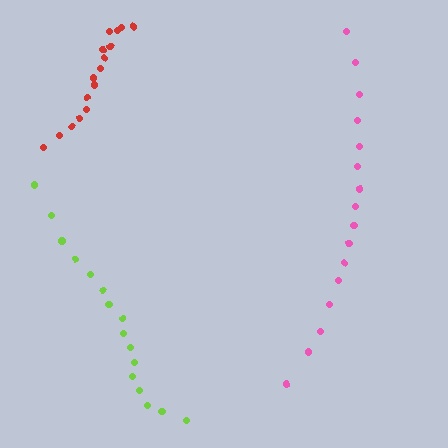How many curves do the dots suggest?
There are 3 distinct paths.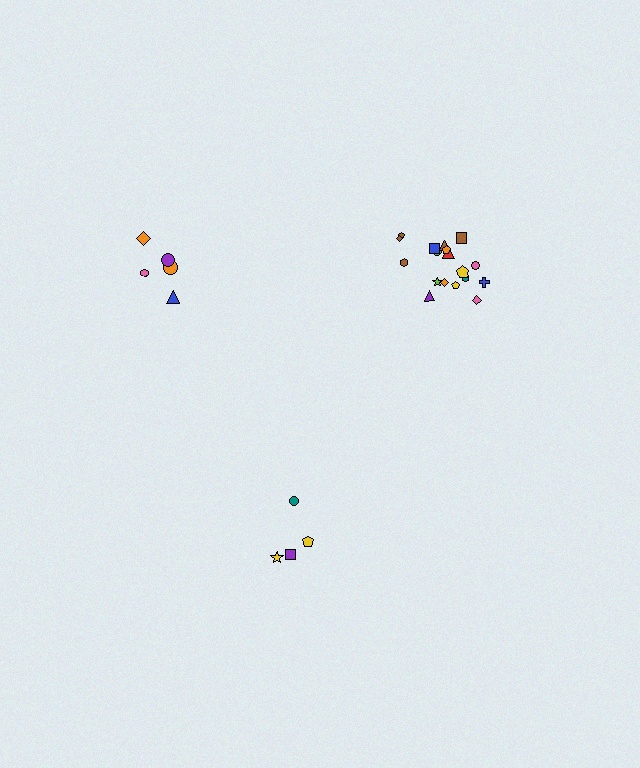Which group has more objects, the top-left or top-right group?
The top-right group.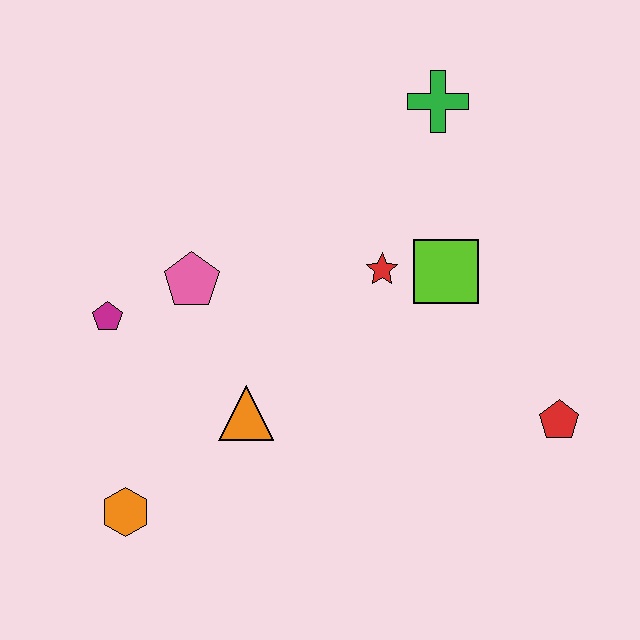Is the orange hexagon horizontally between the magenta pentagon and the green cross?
Yes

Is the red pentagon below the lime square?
Yes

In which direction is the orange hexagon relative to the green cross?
The orange hexagon is below the green cross.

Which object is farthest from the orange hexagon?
The green cross is farthest from the orange hexagon.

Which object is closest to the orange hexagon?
The orange triangle is closest to the orange hexagon.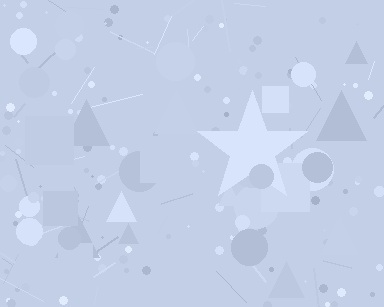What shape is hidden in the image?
A star is hidden in the image.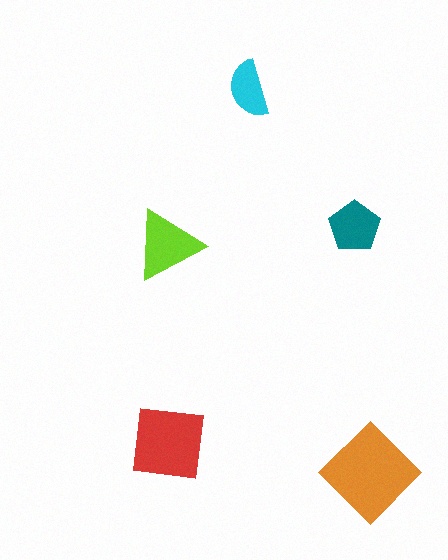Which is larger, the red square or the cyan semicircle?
The red square.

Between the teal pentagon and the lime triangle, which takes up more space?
The lime triangle.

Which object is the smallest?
The cyan semicircle.